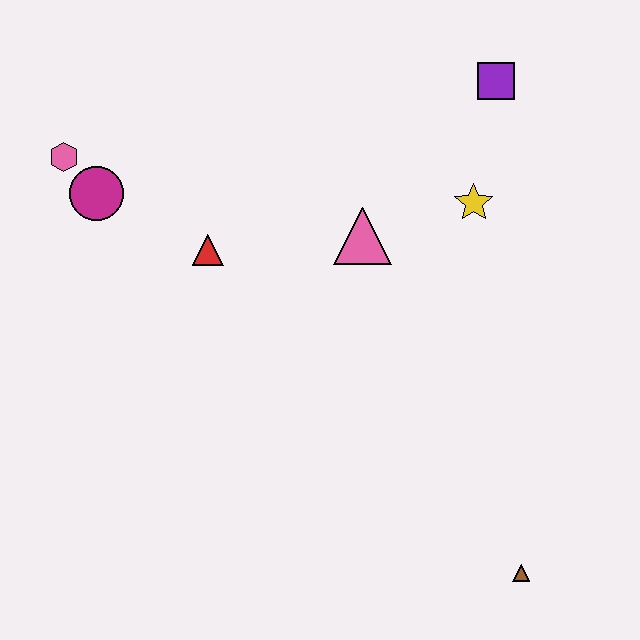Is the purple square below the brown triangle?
No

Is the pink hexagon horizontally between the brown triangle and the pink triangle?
No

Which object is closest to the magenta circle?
The pink hexagon is closest to the magenta circle.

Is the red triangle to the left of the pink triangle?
Yes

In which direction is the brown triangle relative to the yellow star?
The brown triangle is below the yellow star.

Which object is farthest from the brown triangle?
The pink hexagon is farthest from the brown triangle.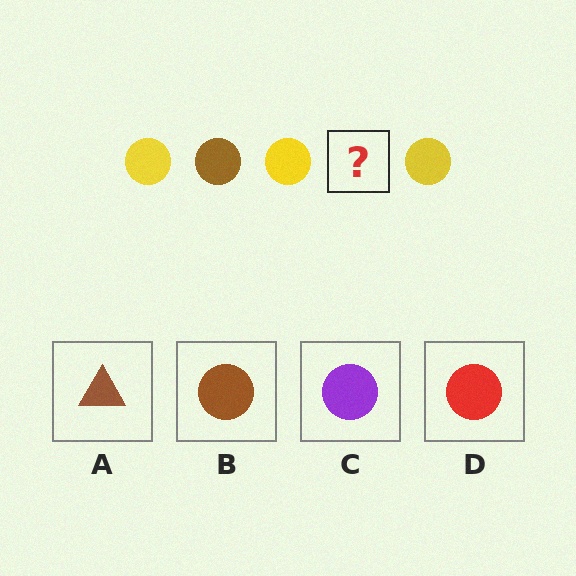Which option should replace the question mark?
Option B.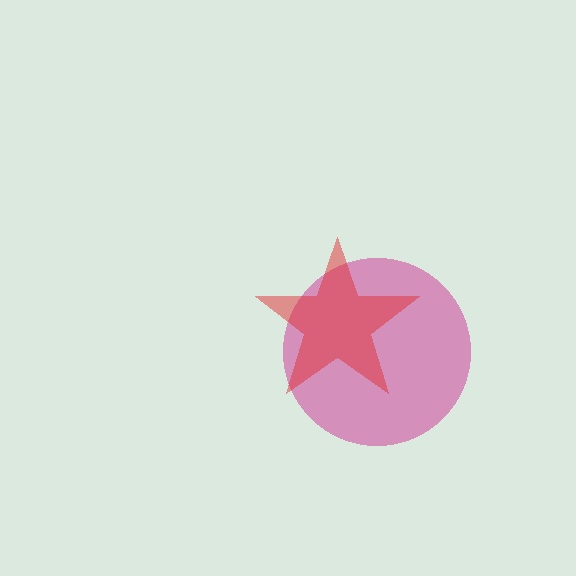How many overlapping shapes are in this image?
There are 2 overlapping shapes in the image.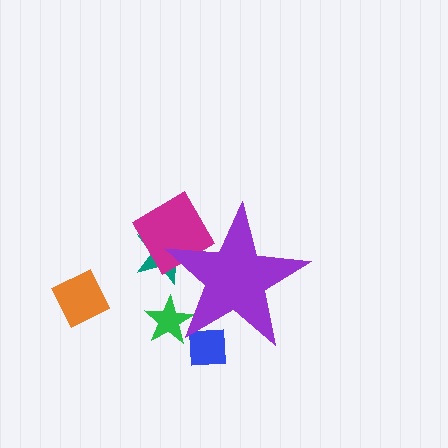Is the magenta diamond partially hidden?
Yes, the magenta diamond is partially hidden behind the purple star.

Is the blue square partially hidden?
Yes, the blue square is partially hidden behind the purple star.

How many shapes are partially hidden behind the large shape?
4 shapes are partially hidden.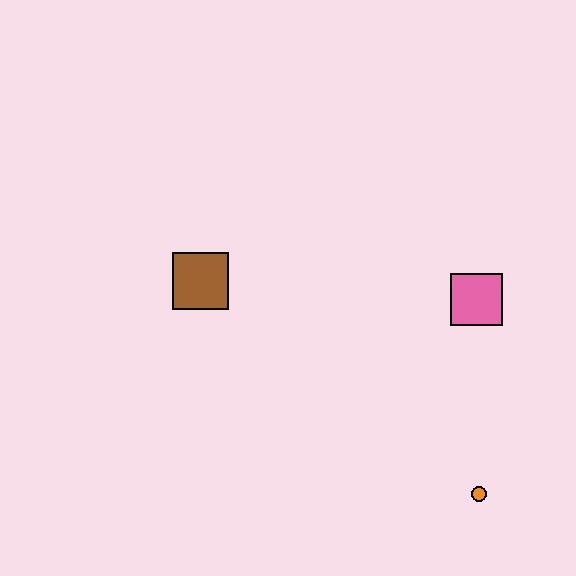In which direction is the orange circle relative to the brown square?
The orange circle is to the right of the brown square.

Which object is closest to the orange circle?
The pink square is closest to the orange circle.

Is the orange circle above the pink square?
No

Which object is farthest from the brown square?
The orange circle is farthest from the brown square.